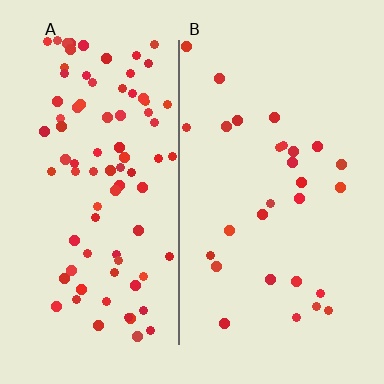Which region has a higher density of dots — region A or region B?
A (the left).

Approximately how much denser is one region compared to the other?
Approximately 3.1× — region A over region B.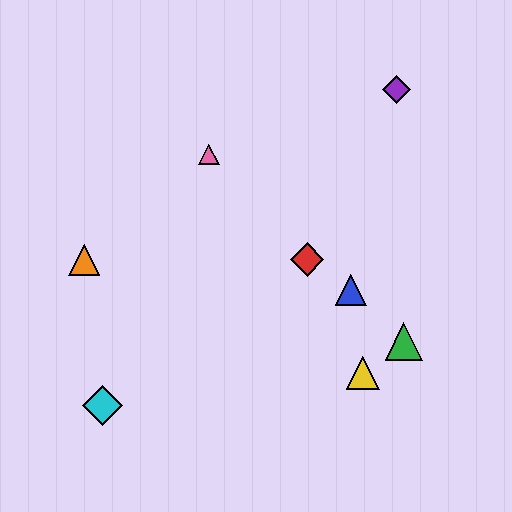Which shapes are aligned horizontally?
The red diamond, the orange triangle are aligned horizontally.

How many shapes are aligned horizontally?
2 shapes (the red diamond, the orange triangle) are aligned horizontally.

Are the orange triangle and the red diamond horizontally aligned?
Yes, both are at y≈260.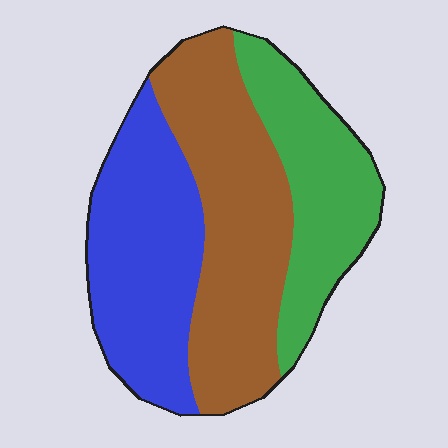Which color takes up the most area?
Brown, at roughly 40%.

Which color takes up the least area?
Green, at roughly 25%.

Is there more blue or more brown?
Brown.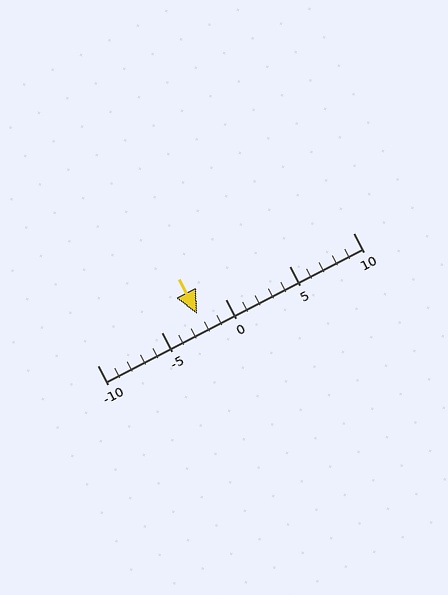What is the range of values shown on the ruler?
The ruler shows values from -10 to 10.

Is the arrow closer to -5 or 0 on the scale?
The arrow is closer to 0.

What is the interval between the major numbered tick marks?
The major tick marks are spaced 5 units apart.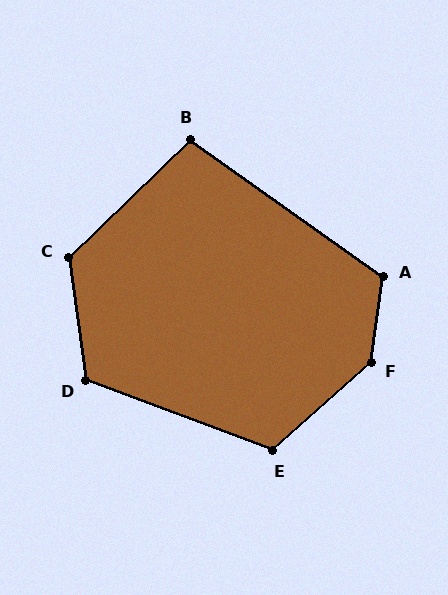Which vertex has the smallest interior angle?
B, at approximately 101 degrees.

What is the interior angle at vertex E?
Approximately 117 degrees (obtuse).